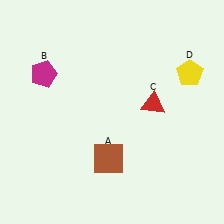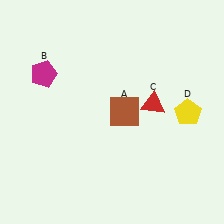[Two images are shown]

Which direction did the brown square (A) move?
The brown square (A) moved up.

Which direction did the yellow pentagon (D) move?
The yellow pentagon (D) moved down.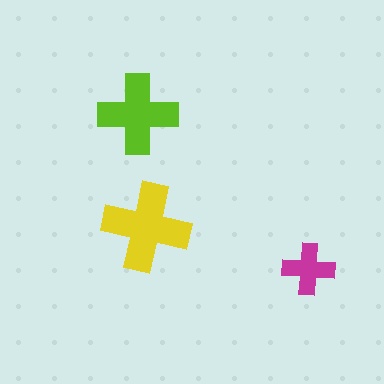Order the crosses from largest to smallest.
the yellow one, the lime one, the magenta one.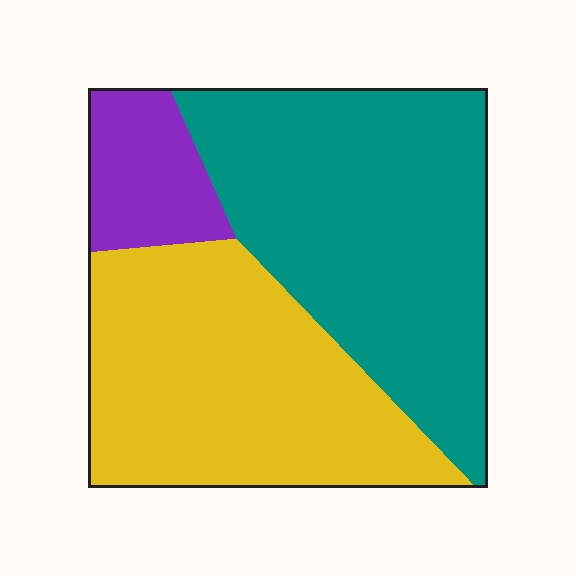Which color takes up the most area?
Teal, at roughly 45%.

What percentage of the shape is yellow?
Yellow takes up between a third and a half of the shape.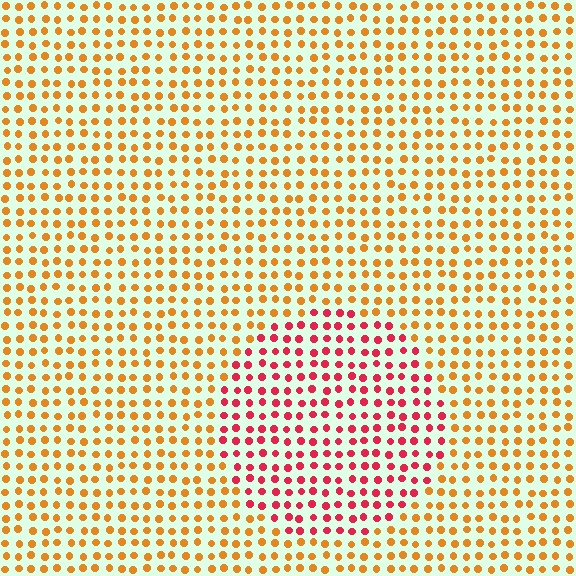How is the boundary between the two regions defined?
The boundary is defined purely by a slight shift in hue (about 45 degrees). Spacing, size, and orientation are identical on both sides.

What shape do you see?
I see a circle.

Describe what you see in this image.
The image is filled with small orange elements in a uniform arrangement. A circle-shaped region is visible where the elements are tinted to a slightly different hue, forming a subtle color boundary.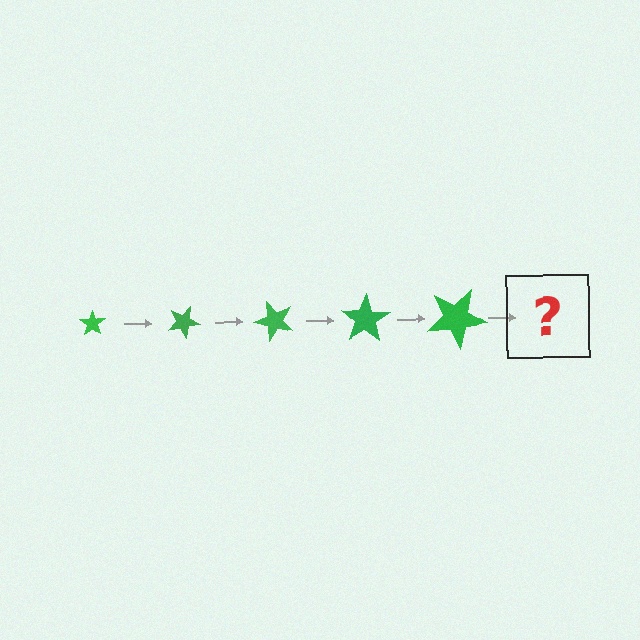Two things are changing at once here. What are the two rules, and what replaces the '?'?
The two rules are that the star grows larger each step and it rotates 25 degrees each step. The '?' should be a star, larger than the previous one and rotated 125 degrees from the start.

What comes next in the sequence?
The next element should be a star, larger than the previous one and rotated 125 degrees from the start.